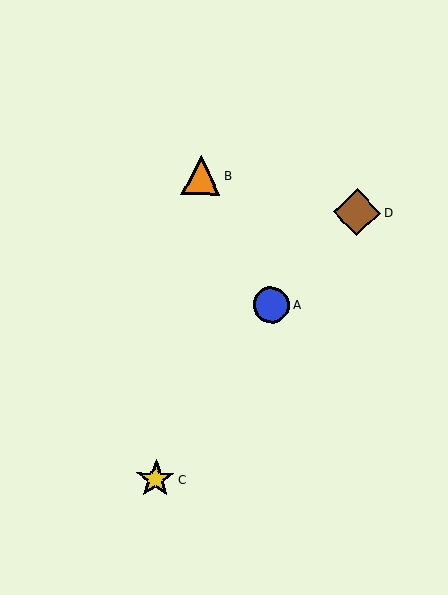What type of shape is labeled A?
Shape A is a blue circle.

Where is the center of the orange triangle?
The center of the orange triangle is at (201, 175).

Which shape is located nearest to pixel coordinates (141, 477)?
The yellow star (labeled C) at (156, 479) is nearest to that location.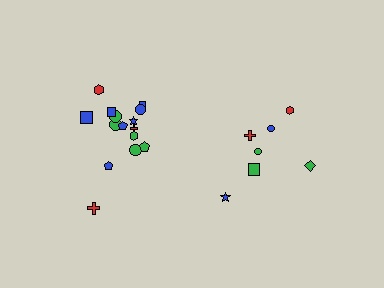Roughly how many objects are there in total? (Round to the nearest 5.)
Roughly 20 objects in total.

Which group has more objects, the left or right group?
The left group.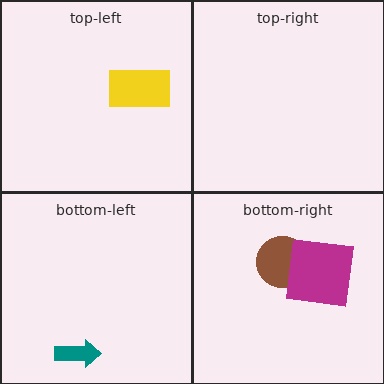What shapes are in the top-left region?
The yellow rectangle.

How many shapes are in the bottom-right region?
2.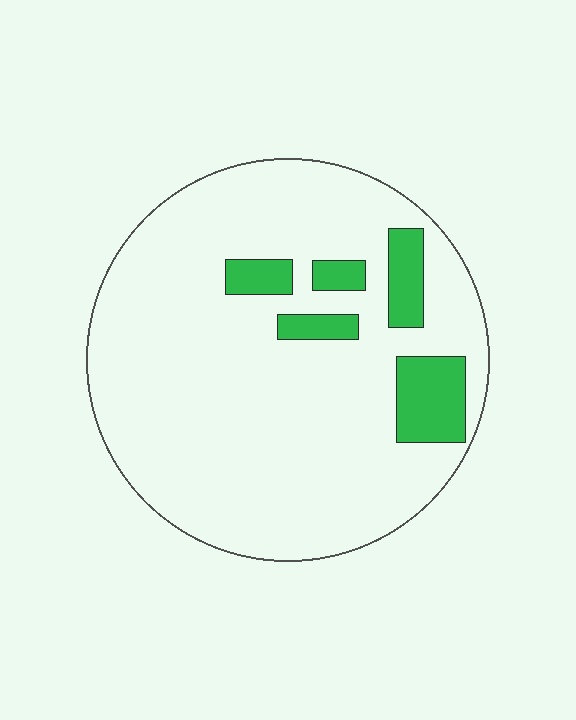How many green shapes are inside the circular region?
5.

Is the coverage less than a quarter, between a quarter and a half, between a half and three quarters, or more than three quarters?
Less than a quarter.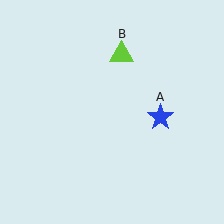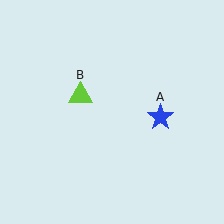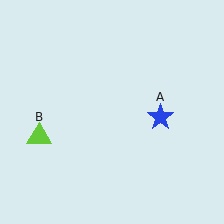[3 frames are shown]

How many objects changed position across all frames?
1 object changed position: lime triangle (object B).